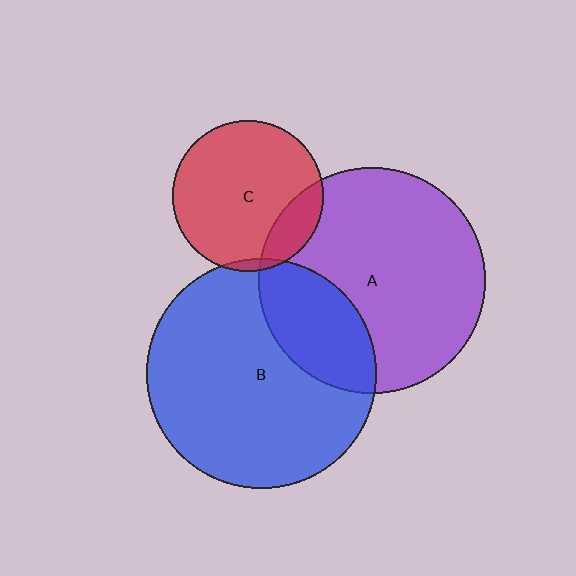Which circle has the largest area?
Circle B (blue).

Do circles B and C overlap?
Yes.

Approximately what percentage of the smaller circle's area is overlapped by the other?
Approximately 5%.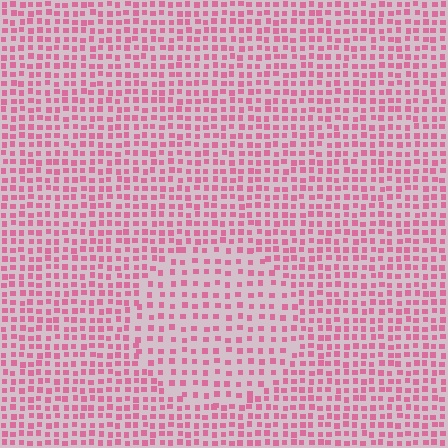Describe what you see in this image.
The image contains small pink elements arranged at two different densities. A circle-shaped region is visible where the elements are less densely packed than the surrounding area.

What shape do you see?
I see a circle.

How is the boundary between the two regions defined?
The boundary is defined by a change in element density (approximately 1.6x ratio). All elements are the same color, size, and shape.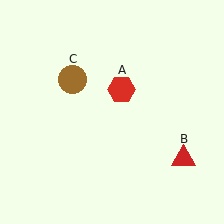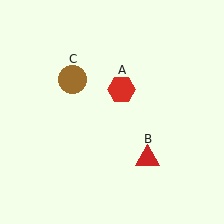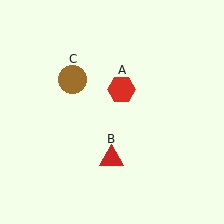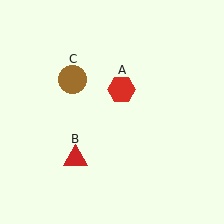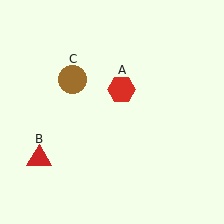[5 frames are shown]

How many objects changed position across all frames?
1 object changed position: red triangle (object B).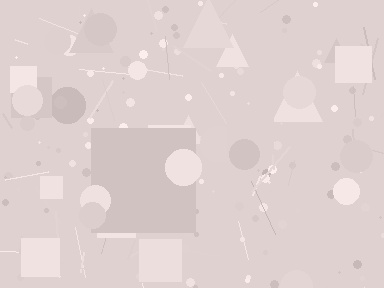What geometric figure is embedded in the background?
A square is embedded in the background.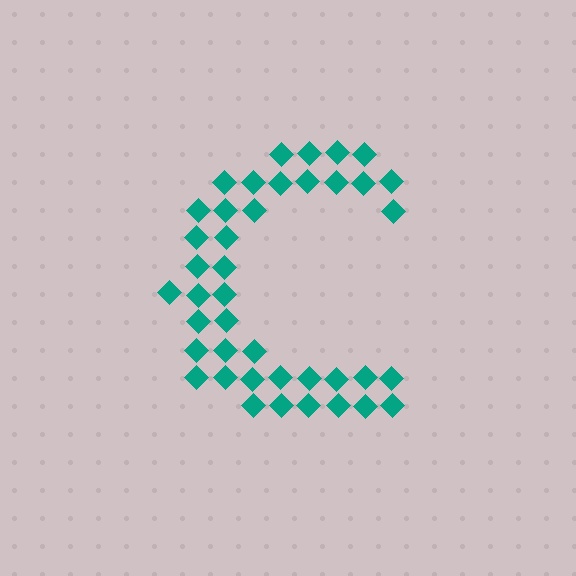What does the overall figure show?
The overall figure shows the letter C.